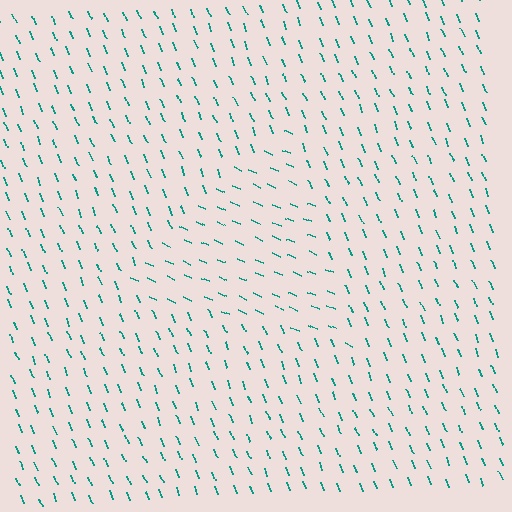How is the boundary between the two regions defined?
The boundary is defined purely by a change in line orientation (approximately 45 degrees difference). All lines are the same color and thickness.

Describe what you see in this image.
The image is filled with small teal line segments. A triangle region in the image has lines oriented differently from the surrounding lines, creating a visible texture boundary.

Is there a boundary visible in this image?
Yes, there is a texture boundary formed by a change in line orientation.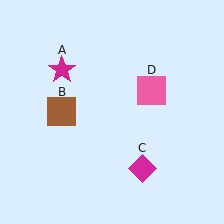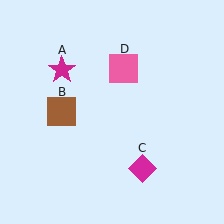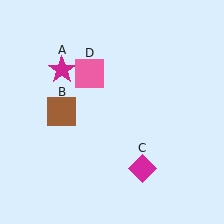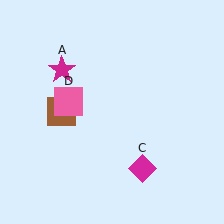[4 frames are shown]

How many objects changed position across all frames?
1 object changed position: pink square (object D).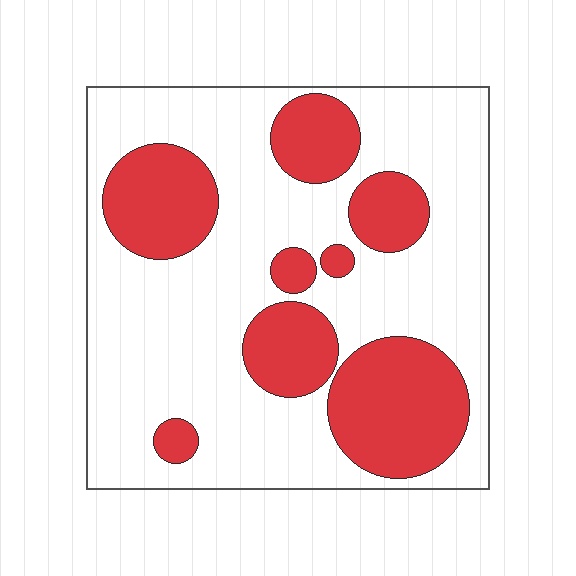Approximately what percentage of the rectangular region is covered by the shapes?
Approximately 30%.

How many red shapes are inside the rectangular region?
8.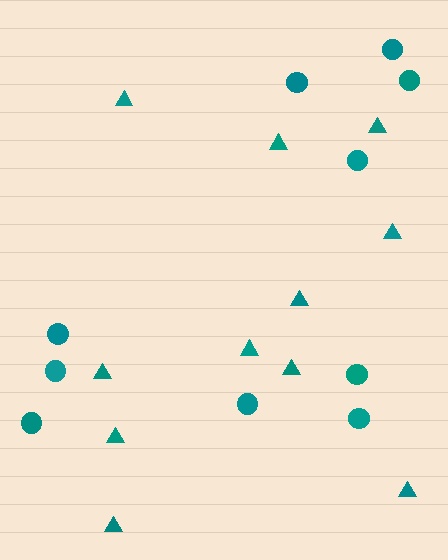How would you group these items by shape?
There are 2 groups: one group of circles (10) and one group of triangles (11).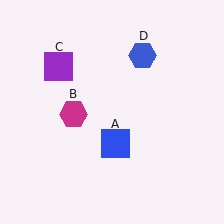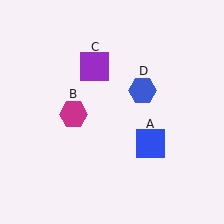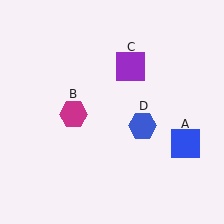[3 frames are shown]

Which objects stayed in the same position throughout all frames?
Magenta hexagon (object B) remained stationary.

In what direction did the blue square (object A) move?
The blue square (object A) moved right.